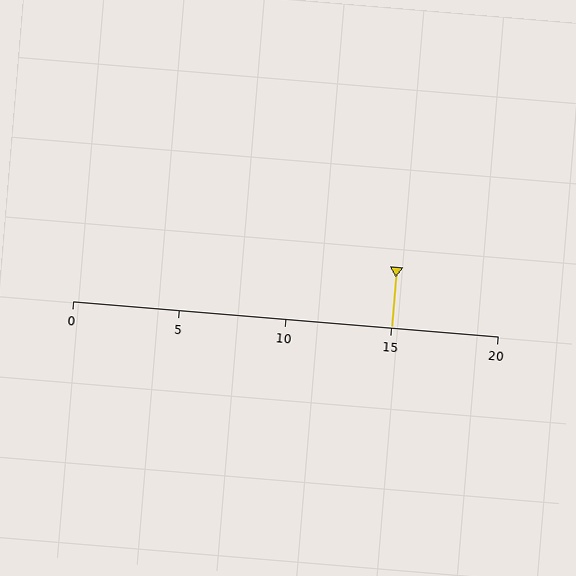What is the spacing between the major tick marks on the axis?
The major ticks are spaced 5 apart.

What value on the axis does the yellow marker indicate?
The marker indicates approximately 15.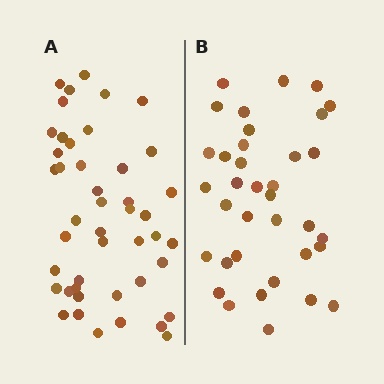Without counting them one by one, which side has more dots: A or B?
Region A (the left region) has more dots.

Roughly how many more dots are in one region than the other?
Region A has roughly 8 or so more dots than region B.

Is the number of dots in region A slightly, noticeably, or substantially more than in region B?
Region A has noticeably more, but not dramatically so. The ratio is roughly 1.2 to 1.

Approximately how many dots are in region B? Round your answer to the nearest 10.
About 40 dots. (The exact count is 36, which rounds to 40.)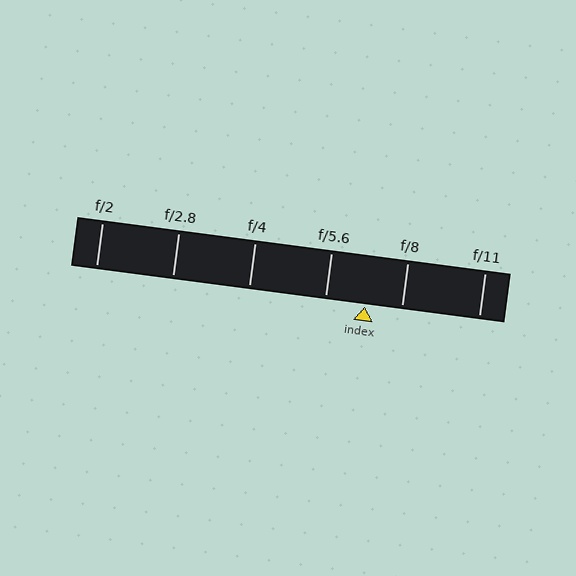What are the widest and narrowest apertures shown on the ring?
The widest aperture shown is f/2 and the narrowest is f/11.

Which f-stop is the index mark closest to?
The index mark is closest to f/8.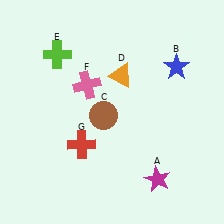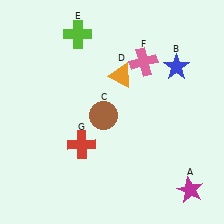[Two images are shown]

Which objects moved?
The objects that moved are: the magenta star (A), the lime cross (E), the pink cross (F).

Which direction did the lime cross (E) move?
The lime cross (E) moved right.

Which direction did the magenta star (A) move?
The magenta star (A) moved right.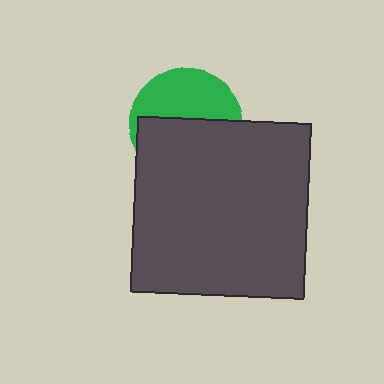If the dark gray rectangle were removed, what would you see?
You would see the complete green circle.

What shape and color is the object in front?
The object in front is a dark gray rectangle.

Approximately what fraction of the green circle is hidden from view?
Roughly 56% of the green circle is hidden behind the dark gray rectangle.